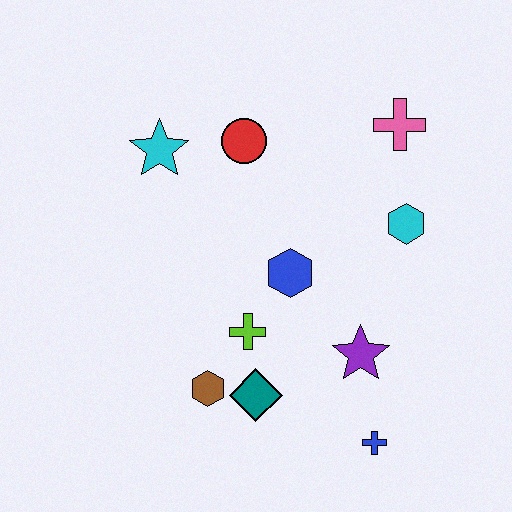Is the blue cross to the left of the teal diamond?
No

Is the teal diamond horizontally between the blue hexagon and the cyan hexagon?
No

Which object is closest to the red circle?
The cyan star is closest to the red circle.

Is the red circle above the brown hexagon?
Yes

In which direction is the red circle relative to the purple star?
The red circle is above the purple star.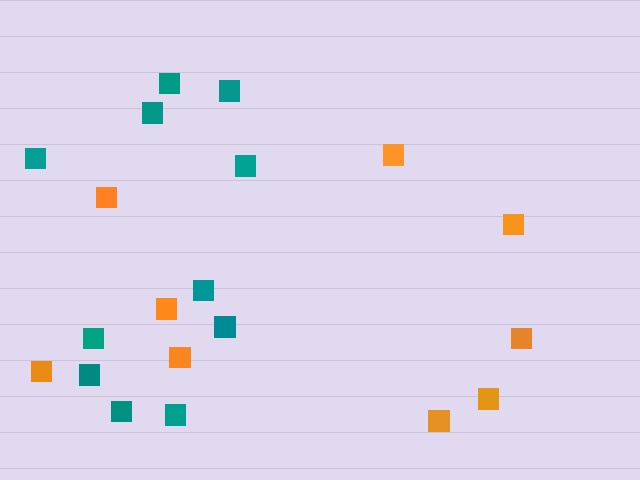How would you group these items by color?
There are 2 groups: one group of orange squares (9) and one group of teal squares (11).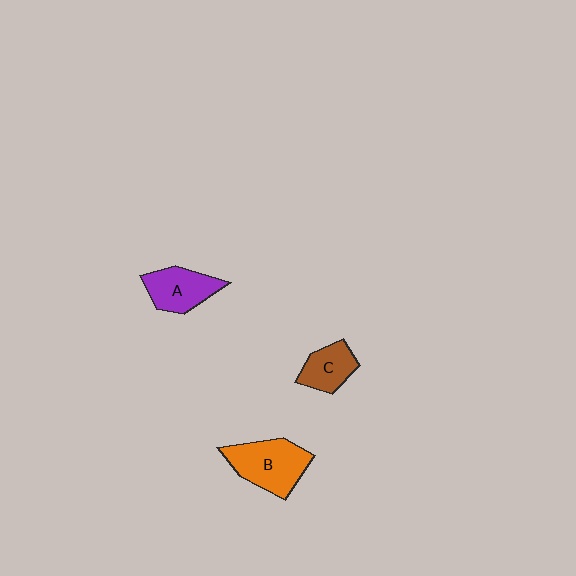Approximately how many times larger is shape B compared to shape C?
Approximately 1.7 times.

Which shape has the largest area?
Shape B (orange).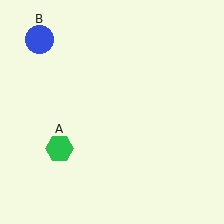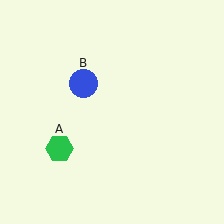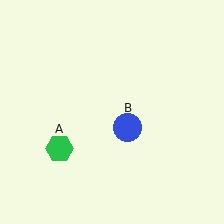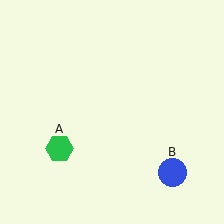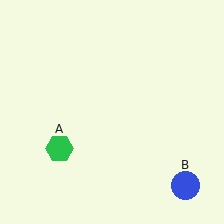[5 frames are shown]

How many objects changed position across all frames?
1 object changed position: blue circle (object B).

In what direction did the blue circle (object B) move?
The blue circle (object B) moved down and to the right.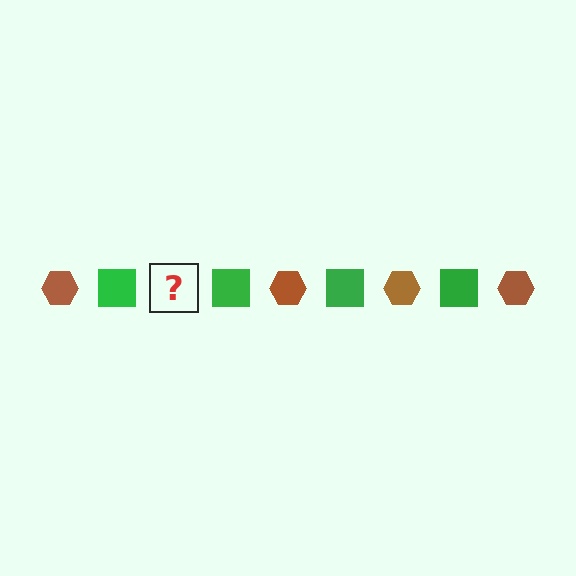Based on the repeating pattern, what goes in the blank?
The blank should be a brown hexagon.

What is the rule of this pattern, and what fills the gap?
The rule is that the pattern alternates between brown hexagon and green square. The gap should be filled with a brown hexagon.